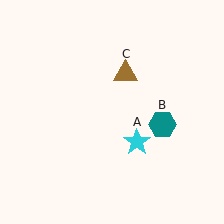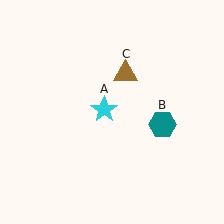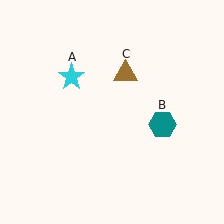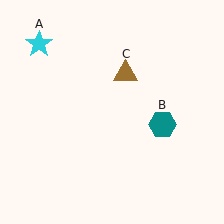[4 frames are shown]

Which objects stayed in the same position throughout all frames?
Teal hexagon (object B) and brown triangle (object C) remained stationary.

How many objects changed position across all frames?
1 object changed position: cyan star (object A).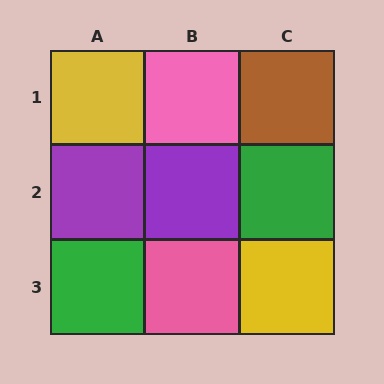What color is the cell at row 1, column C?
Brown.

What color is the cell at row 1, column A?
Yellow.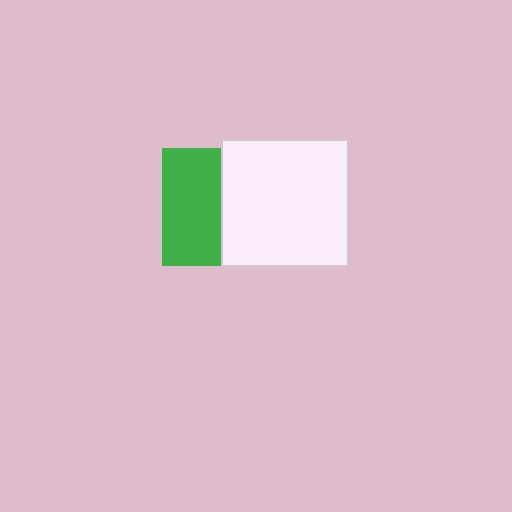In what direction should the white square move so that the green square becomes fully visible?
The white square should move right. That is the shortest direction to clear the overlap and leave the green square fully visible.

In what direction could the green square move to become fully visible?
The green square could move left. That would shift it out from behind the white square entirely.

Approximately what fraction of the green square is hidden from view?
Roughly 49% of the green square is hidden behind the white square.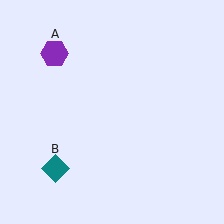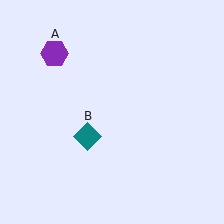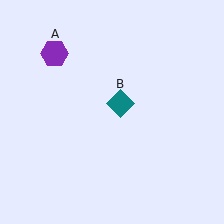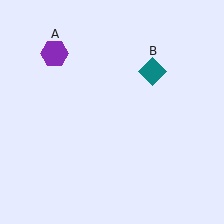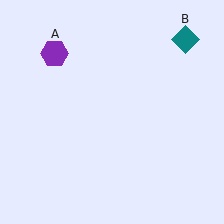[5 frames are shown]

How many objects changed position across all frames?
1 object changed position: teal diamond (object B).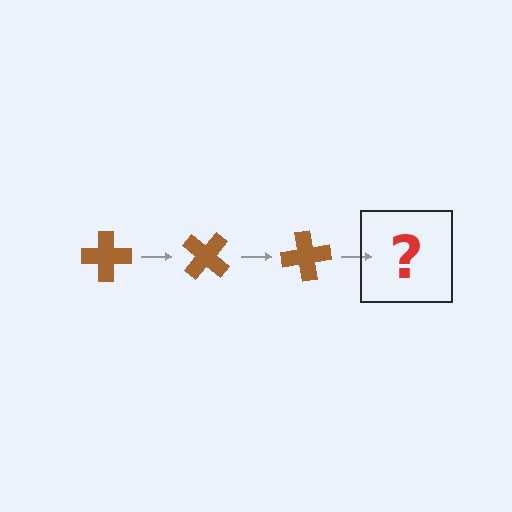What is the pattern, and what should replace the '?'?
The pattern is that the cross rotates 40 degrees each step. The '?' should be a brown cross rotated 120 degrees.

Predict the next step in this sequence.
The next step is a brown cross rotated 120 degrees.